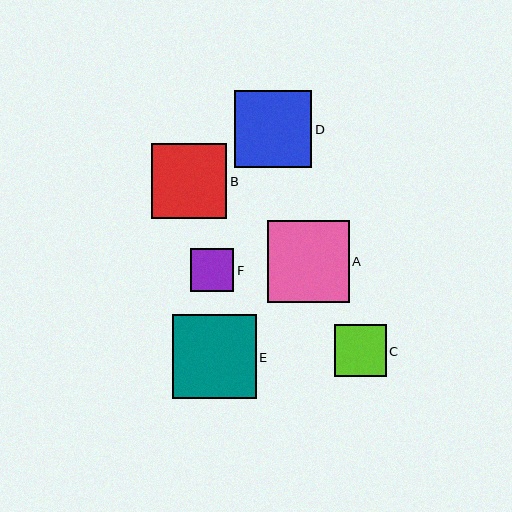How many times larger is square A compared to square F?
Square A is approximately 1.9 times the size of square F.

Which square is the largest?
Square E is the largest with a size of approximately 84 pixels.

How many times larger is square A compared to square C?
Square A is approximately 1.6 times the size of square C.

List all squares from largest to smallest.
From largest to smallest: E, A, D, B, C, F.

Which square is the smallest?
Square F is the smallest with a size of approximately 43 pixels.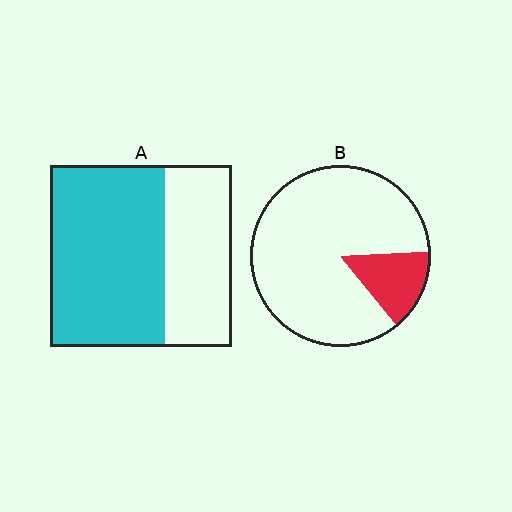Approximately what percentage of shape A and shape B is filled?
A is approximately 65% and B is approximately 15%.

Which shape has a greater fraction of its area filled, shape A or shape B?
Shape A.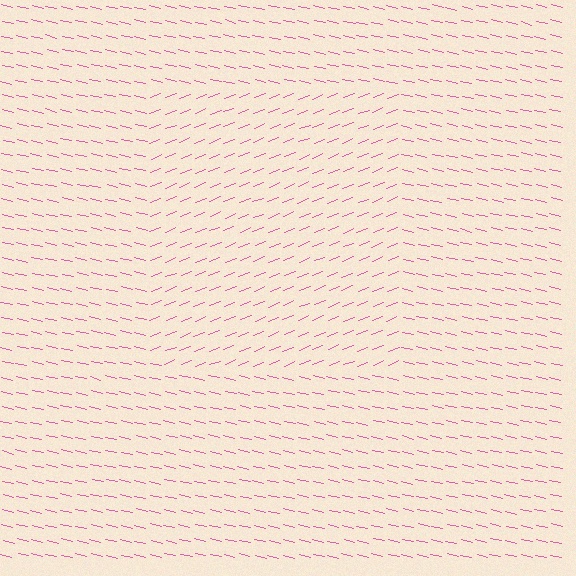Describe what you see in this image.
The image is filled with small pink line segments. A rectangle region in the image has lines oriented differently from the surrounding lines, creating a visible texture boundary.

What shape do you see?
I see a rectangle.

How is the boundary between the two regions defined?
The boundary is defined purely by a change in line orientation (approximately 35 degrees difference). All lines are the same color and thickness.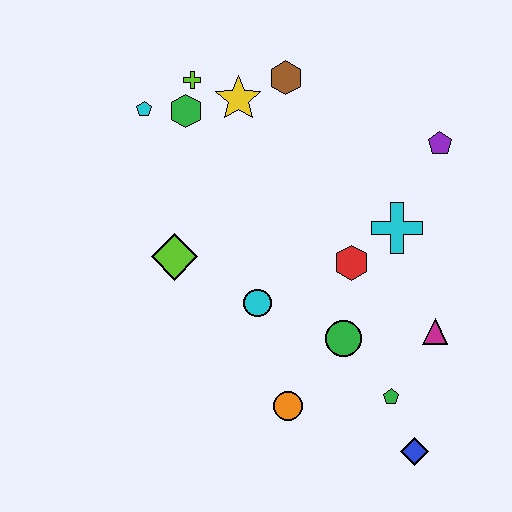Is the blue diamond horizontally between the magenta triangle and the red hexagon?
Yes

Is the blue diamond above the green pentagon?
No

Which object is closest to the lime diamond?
The cyan circle is closest to the lime diamond.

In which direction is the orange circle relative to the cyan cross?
The orange circle is below the cyan cross.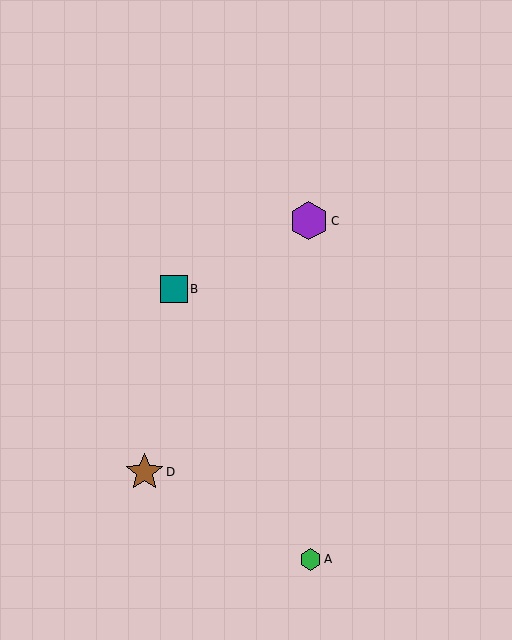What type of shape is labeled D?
Shape D is a brown star.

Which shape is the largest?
The purple hexagon (labeled C) is the largest.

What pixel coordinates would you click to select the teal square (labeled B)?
Click at (174, 289) to select the teal square B.